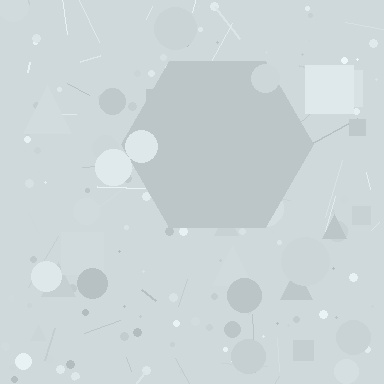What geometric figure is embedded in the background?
A hexagon is embedded in the background.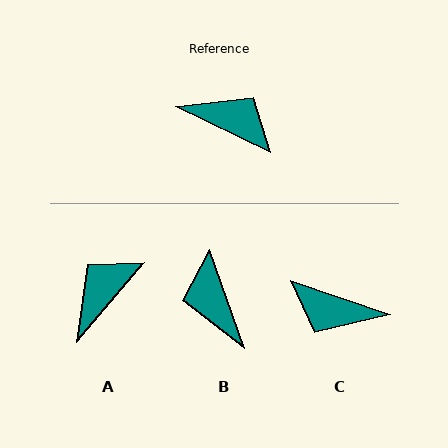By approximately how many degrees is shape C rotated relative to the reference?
Approximately 172 degrees clockwise.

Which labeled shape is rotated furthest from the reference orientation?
C, about 172 degrees away.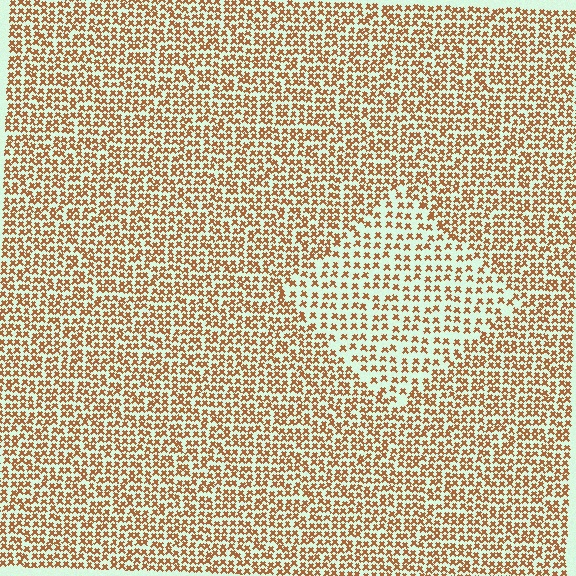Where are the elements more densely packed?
The elements are more densely packed outside the diamond boundary.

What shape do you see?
I see a diamond.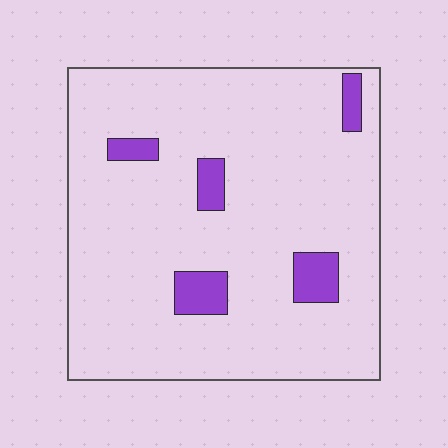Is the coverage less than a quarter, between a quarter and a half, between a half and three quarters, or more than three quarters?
Less than a quarter.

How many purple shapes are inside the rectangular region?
5.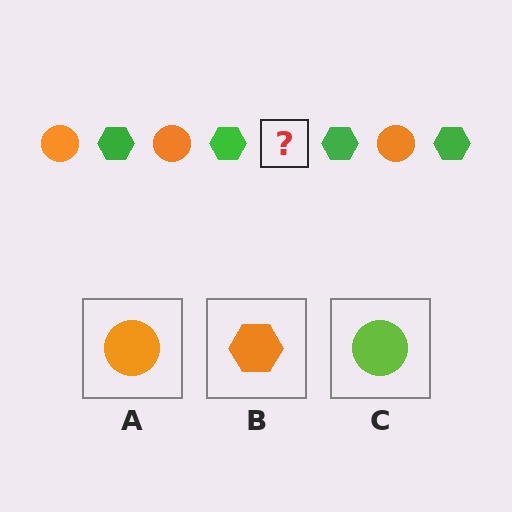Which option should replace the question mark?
Option A.